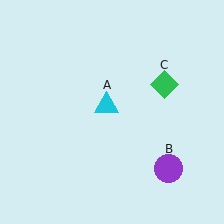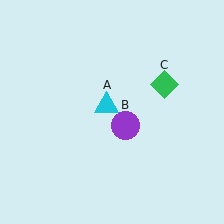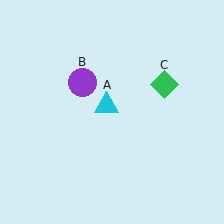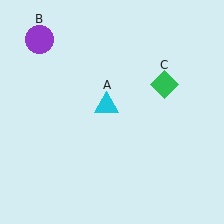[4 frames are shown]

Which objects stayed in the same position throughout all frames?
Cyan triangle (object A) and green diamond (object C) remained stationary.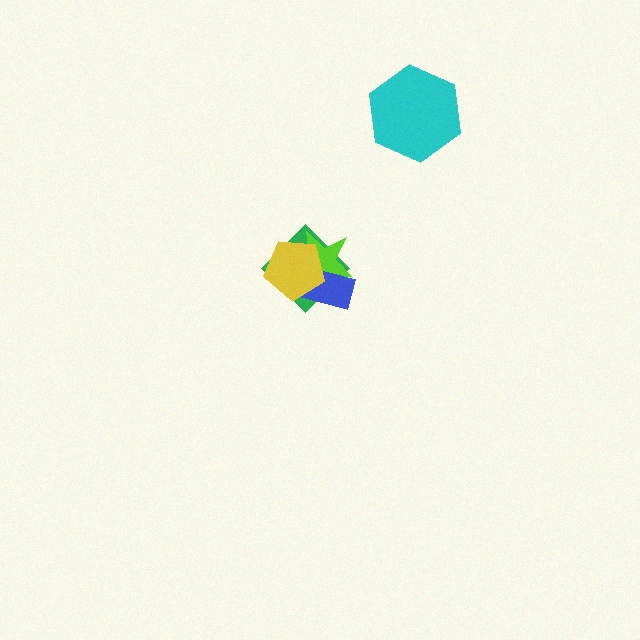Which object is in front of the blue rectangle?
The yellow pentagon is in front of the blue rectangle.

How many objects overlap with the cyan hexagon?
0 objects overlap with the cyan hexagon.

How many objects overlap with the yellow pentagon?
3 objects overlap with the yellow pentagon.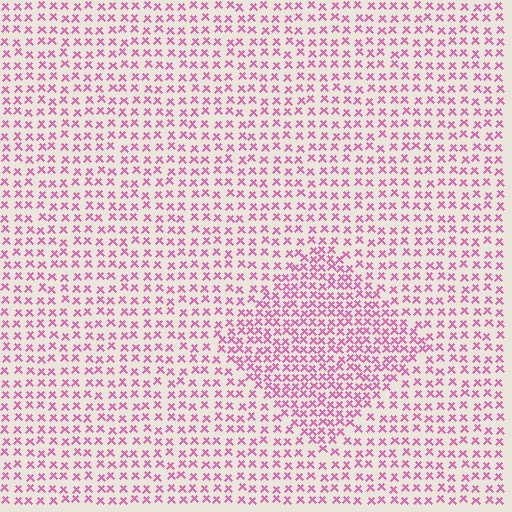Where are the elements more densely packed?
The elements are more densely packed inside the diamond boundary.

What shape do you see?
I see a diamond.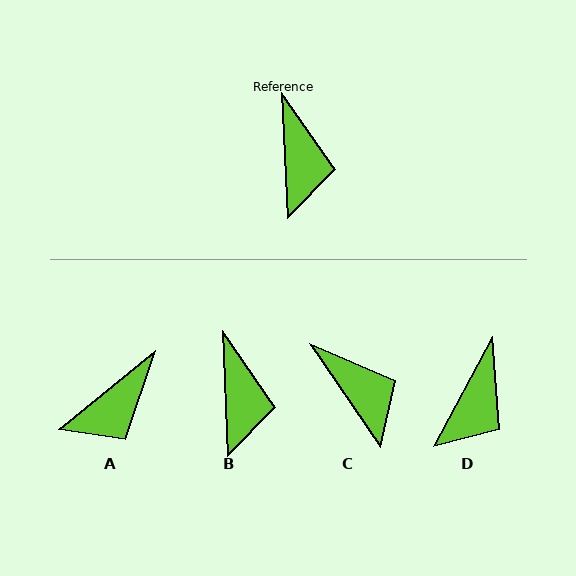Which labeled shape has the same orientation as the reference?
B.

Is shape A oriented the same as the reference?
No, it is off by about 53 degrees.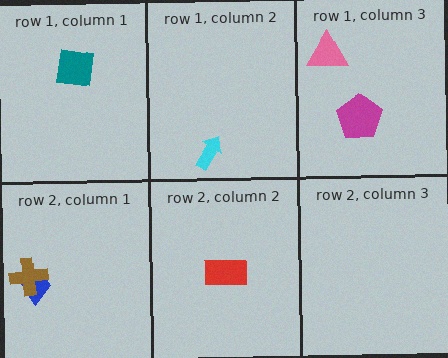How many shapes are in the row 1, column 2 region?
1.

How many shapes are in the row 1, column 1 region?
1.